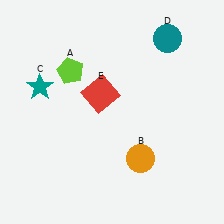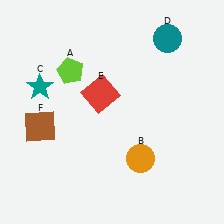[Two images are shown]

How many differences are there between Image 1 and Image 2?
There is 1 difference between the two images.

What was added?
A brown square (F) was added in Image 2.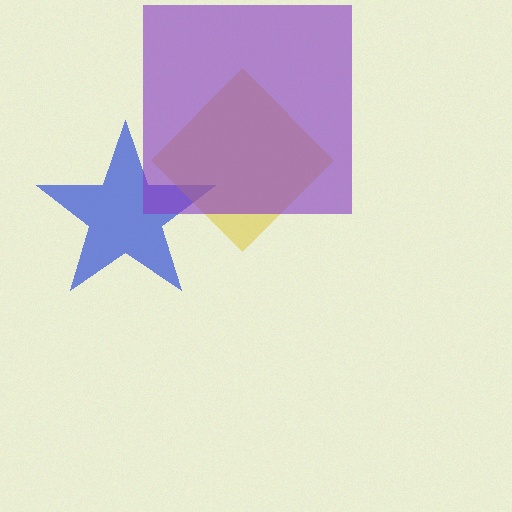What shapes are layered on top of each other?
The layered shapes are: a blue star, a yellow diamond, a purple square.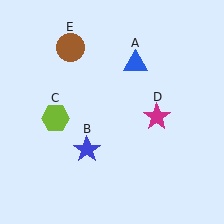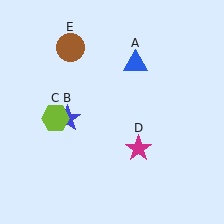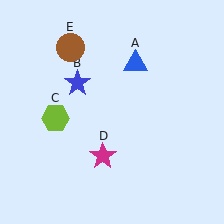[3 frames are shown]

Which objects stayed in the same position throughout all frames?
Blue triangle (object A) and lime hexagon (object C) and brown circle (object E) remained stationary.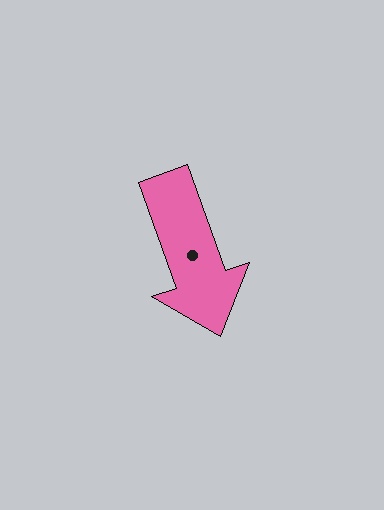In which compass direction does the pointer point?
South.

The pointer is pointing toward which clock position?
Roughly 5 o'clock.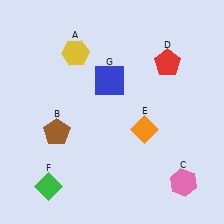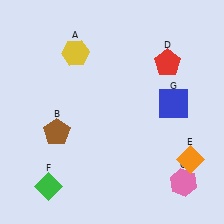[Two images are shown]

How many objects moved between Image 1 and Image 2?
2 objects moved between the two images.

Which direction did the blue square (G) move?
The blue square (G) moved right.